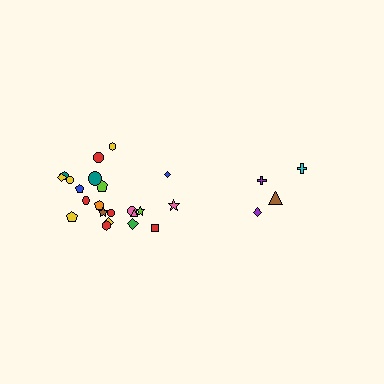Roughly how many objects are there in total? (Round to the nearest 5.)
Roughly 25 objects in total.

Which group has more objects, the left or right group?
The left group.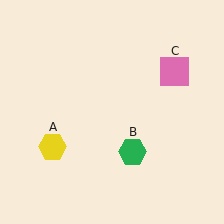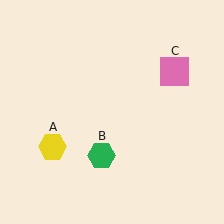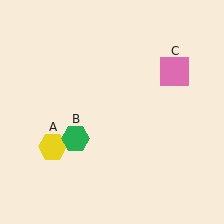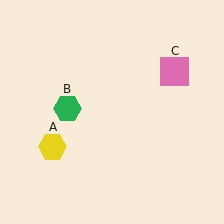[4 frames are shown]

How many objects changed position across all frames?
1 object changed position: green hexagon (object B).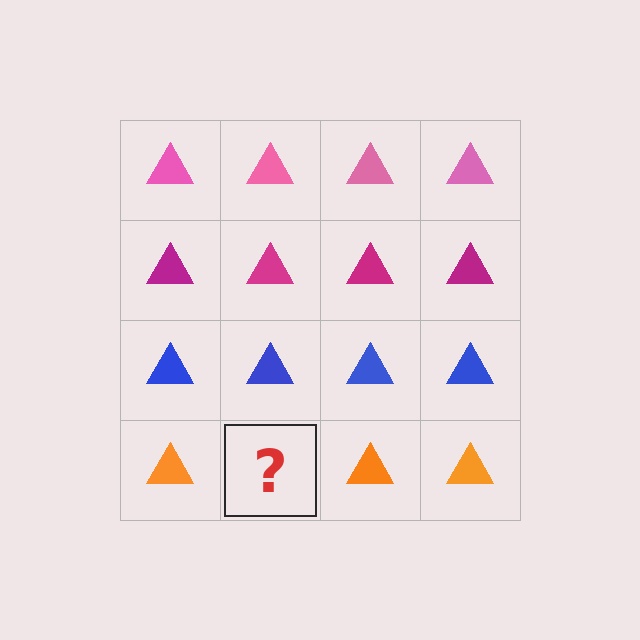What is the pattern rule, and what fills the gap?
The rule is that each row has a consistent color. The gap should be filled with an orange triangle.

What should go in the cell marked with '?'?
The missing cell should contain an orange triangle.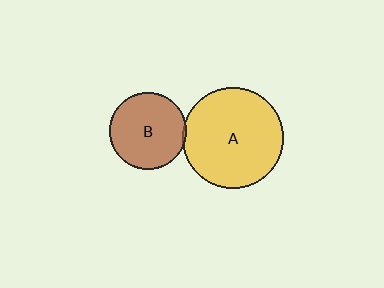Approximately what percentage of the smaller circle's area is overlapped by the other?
Approximately 5%.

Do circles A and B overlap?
Yes.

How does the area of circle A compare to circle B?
Approximately 1.7 times.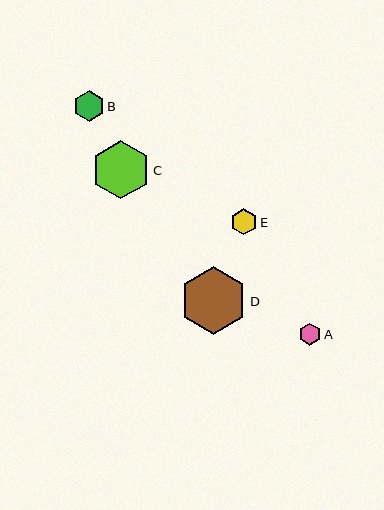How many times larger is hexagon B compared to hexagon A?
Hexagon B is approximately 1.4 times the size of hexagon A.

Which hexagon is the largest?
Hexagon D is the largest with a size of approximately 67 pixels.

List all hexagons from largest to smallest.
From largest to smallest: D, C, B, E, A.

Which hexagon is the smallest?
Hexagon A is the smallest with a size of approximately 22 pixels.